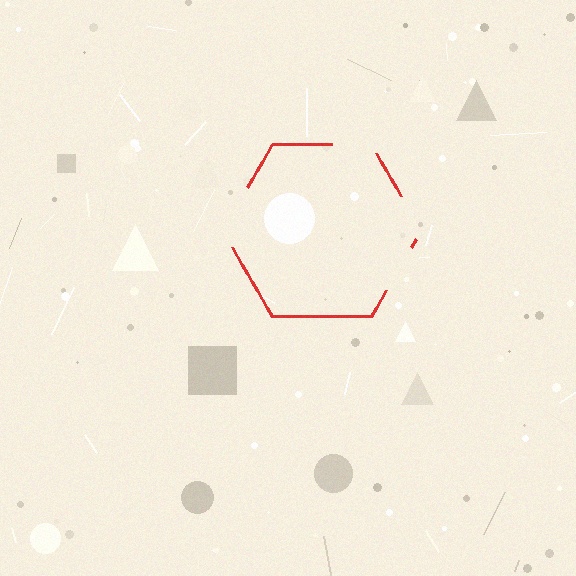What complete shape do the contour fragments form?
The contour fragments form a hexagon.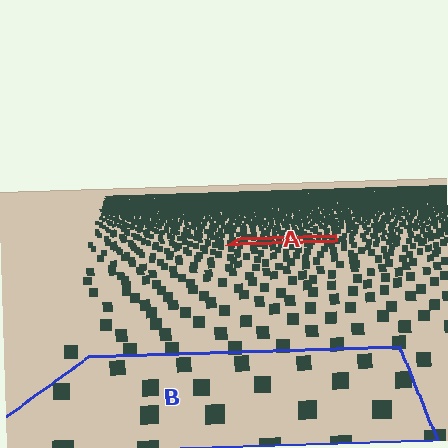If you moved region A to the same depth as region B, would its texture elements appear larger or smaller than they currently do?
They would appear larger. At a closer depth, the same texture elements are projected at a bigger on-screen size.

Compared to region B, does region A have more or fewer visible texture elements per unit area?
Region A has more texture elements per unit area — they are packed more densely because it is farther away.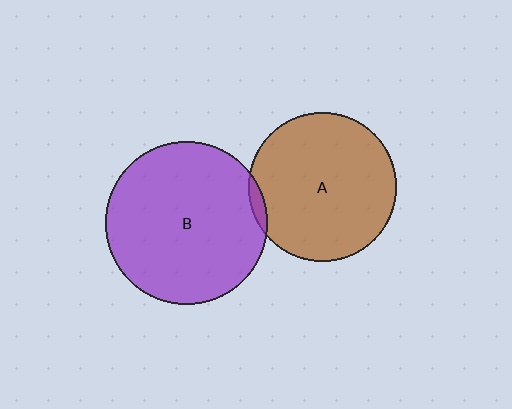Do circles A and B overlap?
Yes.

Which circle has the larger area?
Circle B (purple).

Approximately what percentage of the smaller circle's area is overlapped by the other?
Approximately 5%.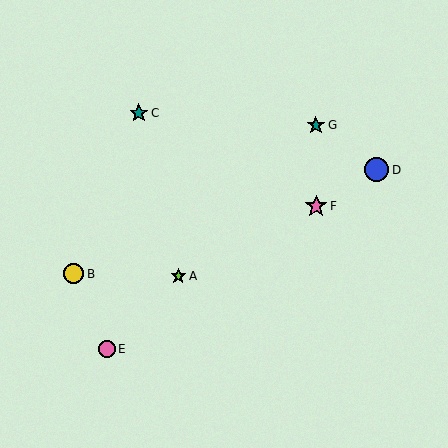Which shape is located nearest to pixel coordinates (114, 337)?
The pink circle (labeled E) at (107, 349) is nearest to that location.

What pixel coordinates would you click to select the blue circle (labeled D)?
Click at (377, 170) to select the blue circle D.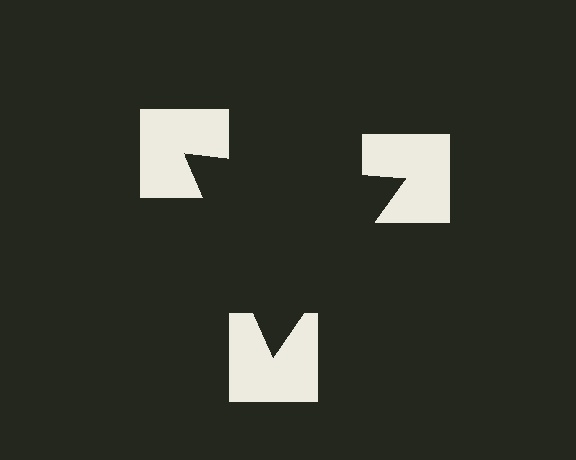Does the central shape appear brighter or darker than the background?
It typically appears slightly darker than the background, even though no actual brightness change is drawn.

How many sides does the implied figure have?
3 sides.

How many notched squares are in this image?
There are 3 — one at each vertex of the illusory triangle.